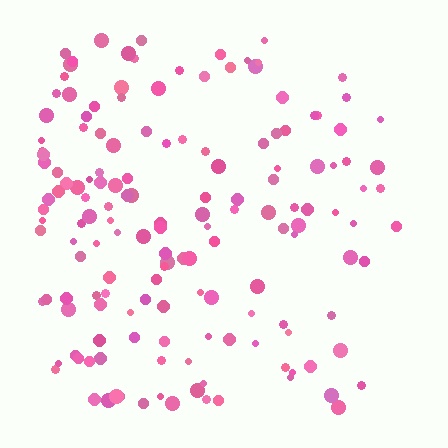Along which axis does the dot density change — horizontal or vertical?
Horizontal.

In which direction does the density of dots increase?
From right to left, with the left side densest.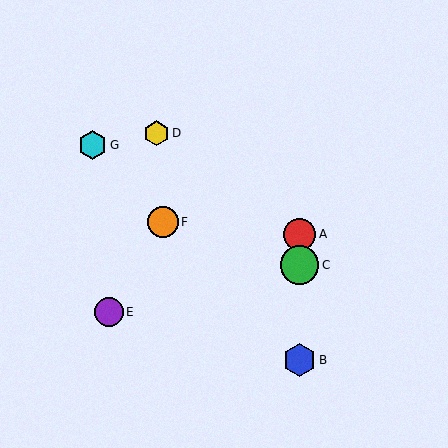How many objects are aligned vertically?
3 objects (A, B, C) are aligned vertically.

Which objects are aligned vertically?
Objects A, B, C are aligned vertically.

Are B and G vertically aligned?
No, B is at x≈300 and G is at x≈92.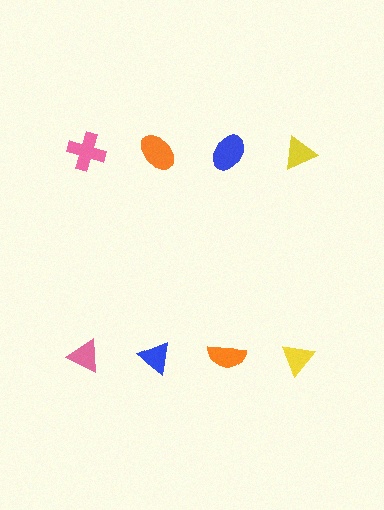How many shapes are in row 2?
4 shapes.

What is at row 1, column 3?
A blue ellipse.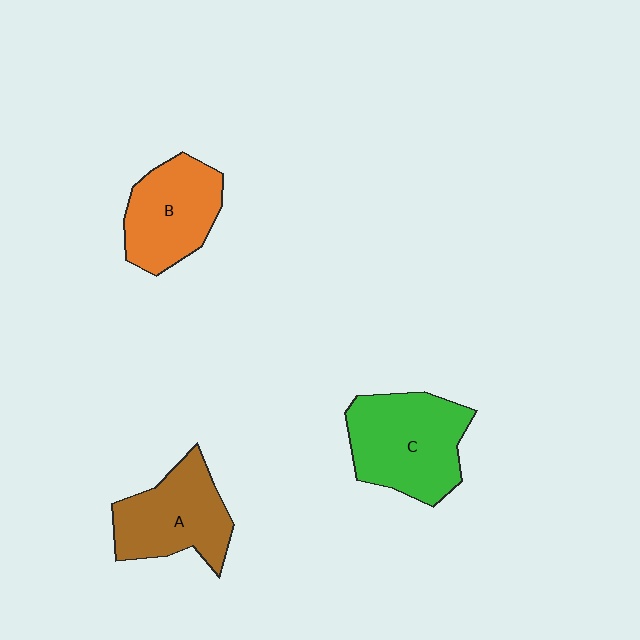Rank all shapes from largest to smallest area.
From largest to smallest: C (green), A (brown), B (orange).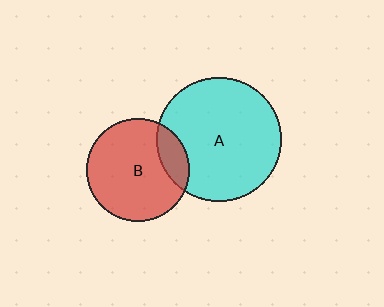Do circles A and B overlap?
Yes.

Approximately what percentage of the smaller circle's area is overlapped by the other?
Approximately 15%.